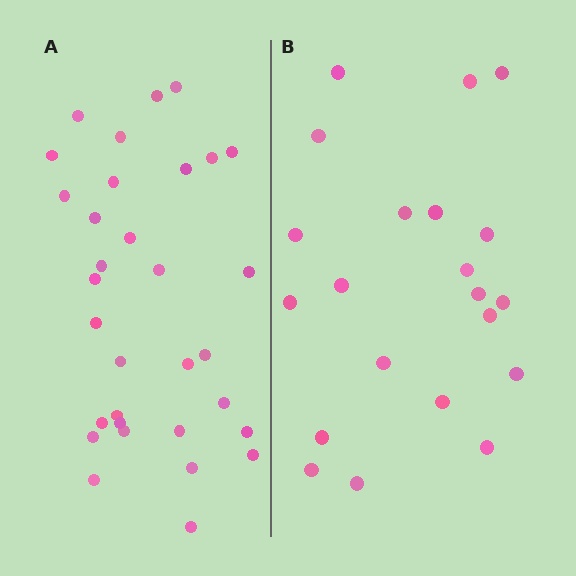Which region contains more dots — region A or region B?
Region A (the left region) has more dots.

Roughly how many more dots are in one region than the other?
Region A has roughly 12 or so more dots than region B.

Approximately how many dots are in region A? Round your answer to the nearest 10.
About 30 dots. (The exact count is 32, which rounds to 30.)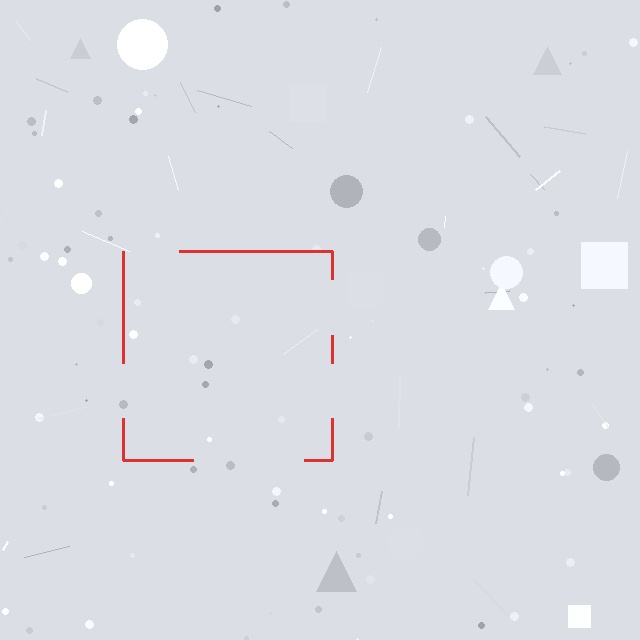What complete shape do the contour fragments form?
The contour fragments form a square.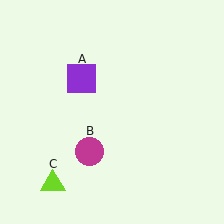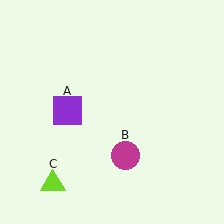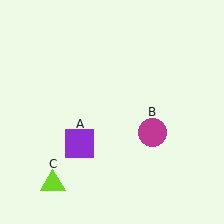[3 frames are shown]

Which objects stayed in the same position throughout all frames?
Lime triangle (object C) remained stationary.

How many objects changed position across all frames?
2 objects changed position: purple square (object A), magenta circle (object B).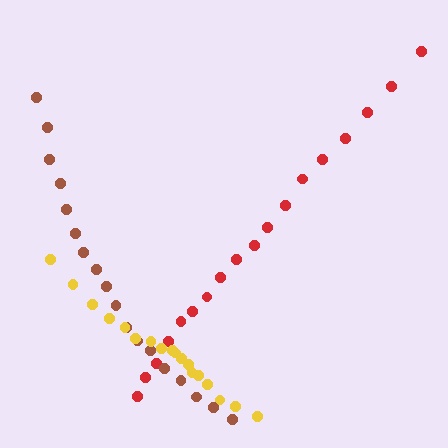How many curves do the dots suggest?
There are 3 distinct paths.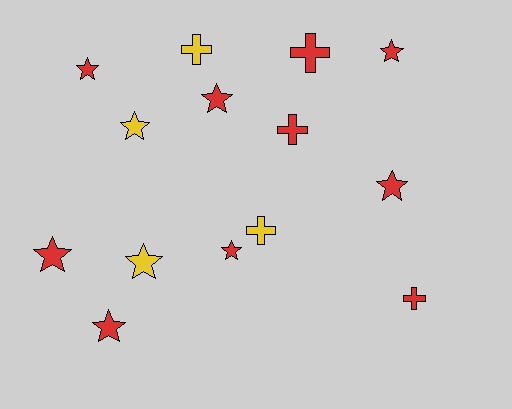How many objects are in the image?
There are 14 objects.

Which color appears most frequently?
Red, with 10 objects.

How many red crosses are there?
There are 3 red crosses.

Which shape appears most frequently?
Star, with 9 objects.